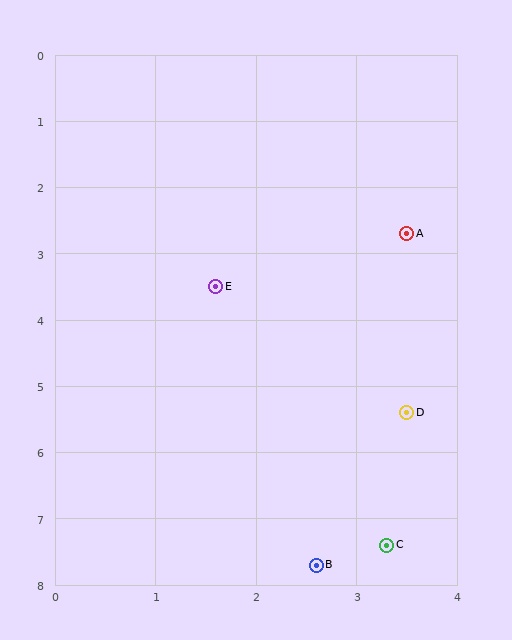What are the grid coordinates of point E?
Point E is at approximately (1.6, 3.5).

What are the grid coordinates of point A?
Point A is at approximately (3.5, 2.7).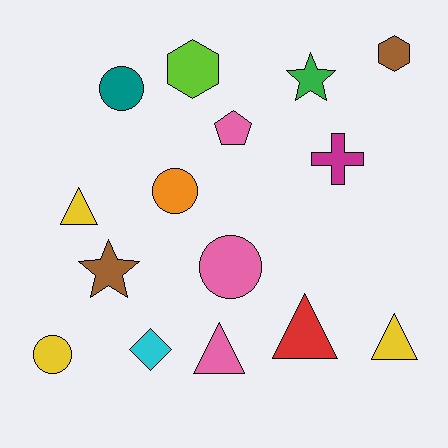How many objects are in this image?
There are 15 objects.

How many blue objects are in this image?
There are no blue objects.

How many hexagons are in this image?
There are 2 hexagons.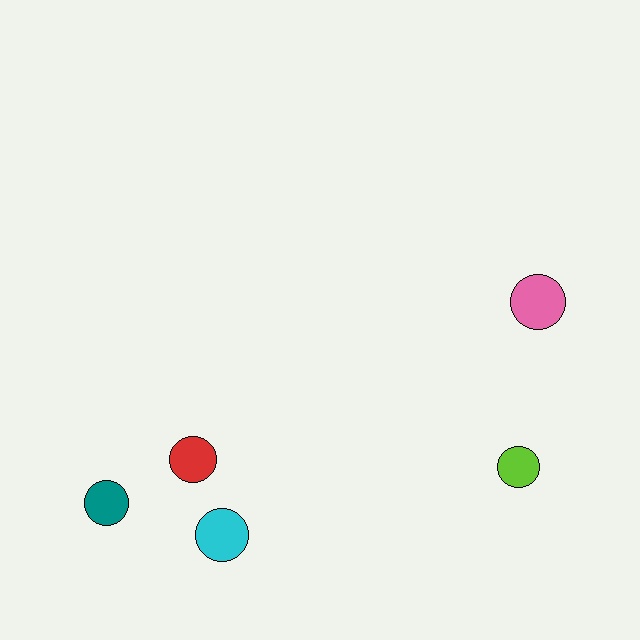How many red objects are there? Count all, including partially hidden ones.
There is 1 red object.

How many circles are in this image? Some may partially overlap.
There are 5 circles.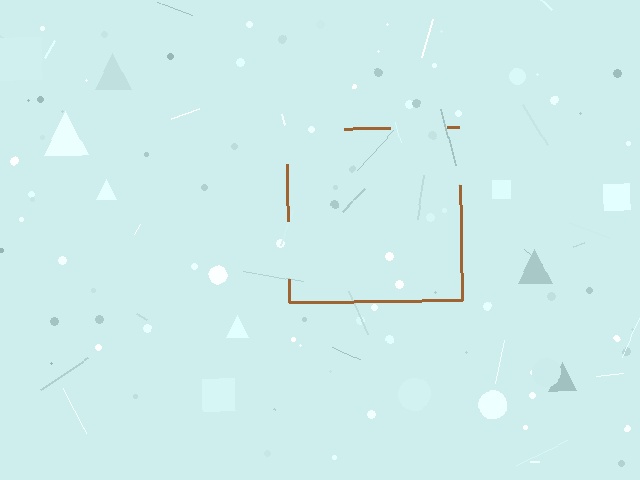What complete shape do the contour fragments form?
The contour fragments form a square.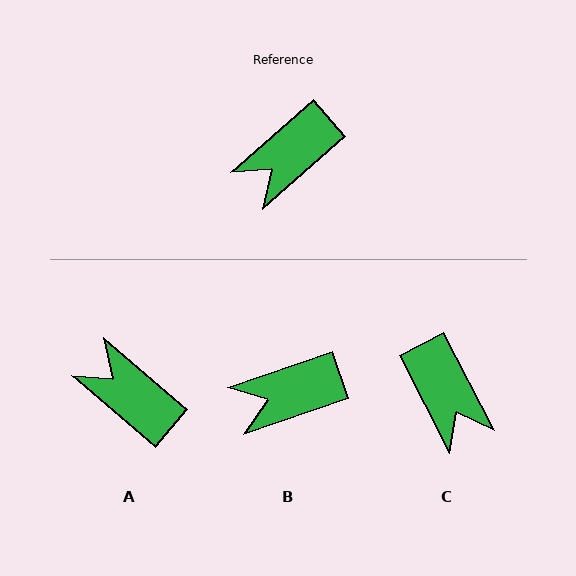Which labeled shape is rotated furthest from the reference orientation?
A, about 82 degrees away.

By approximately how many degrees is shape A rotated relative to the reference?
Approximately 82 degrees clockwise.